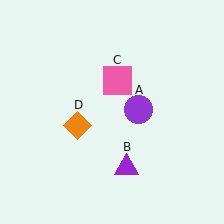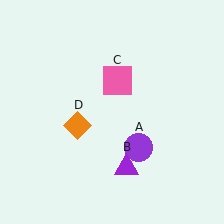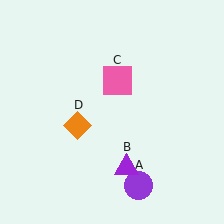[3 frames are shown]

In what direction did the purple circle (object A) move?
The purple circle (object A) moved down.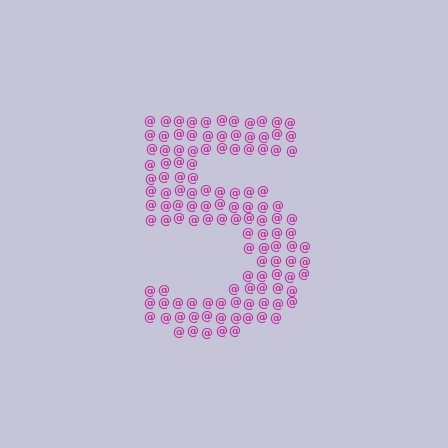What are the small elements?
The small elements are at signs.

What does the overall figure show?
The overall figure shows the digit 5.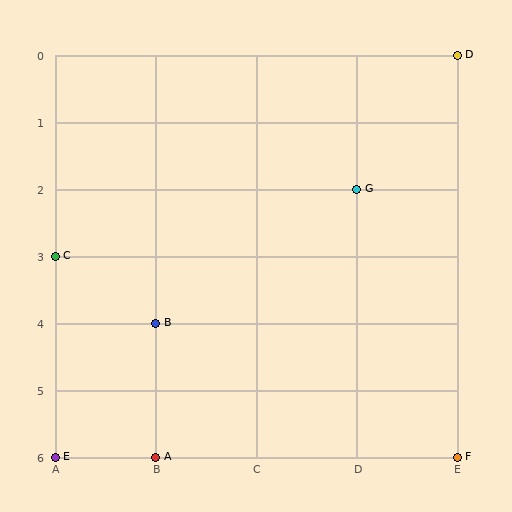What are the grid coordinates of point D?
Point D is at grid coordinates (E, 0).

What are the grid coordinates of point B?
Point B is at grid coordinates (B, 4).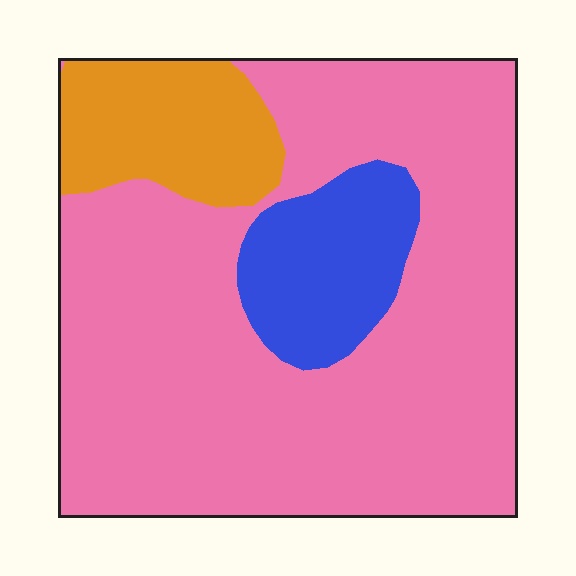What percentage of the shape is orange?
Orange takes up about one eighth (1/8) of the shape.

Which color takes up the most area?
Pink, at roughly 75%.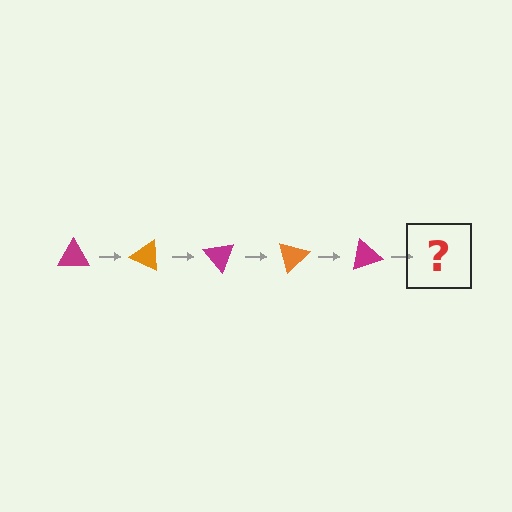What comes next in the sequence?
The next element should be an orange triangle, rotated 125 degrees from the start.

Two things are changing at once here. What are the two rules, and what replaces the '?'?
The two rules are that it rotates 25 degrees each step and the color cycles through magenta and orange. The '?' should be an orange triangle, rotated 125 degrees from the start.